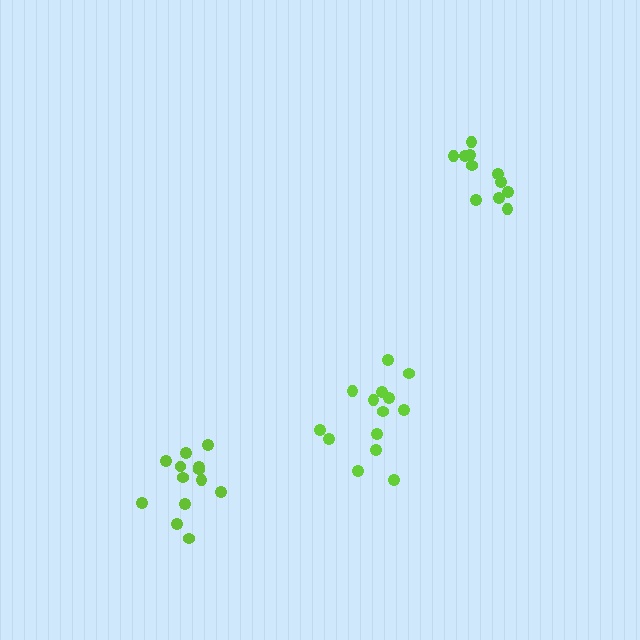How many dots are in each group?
Group 1: 14 dots, Group 2: 11 dots, Group 3: 13 dots (38 total).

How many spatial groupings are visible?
There are 3 spatial groupings.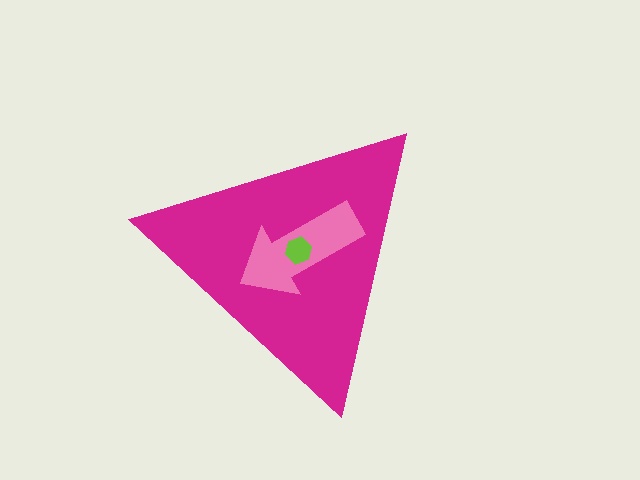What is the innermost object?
The lime hexagon.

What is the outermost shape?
The magenta triangle.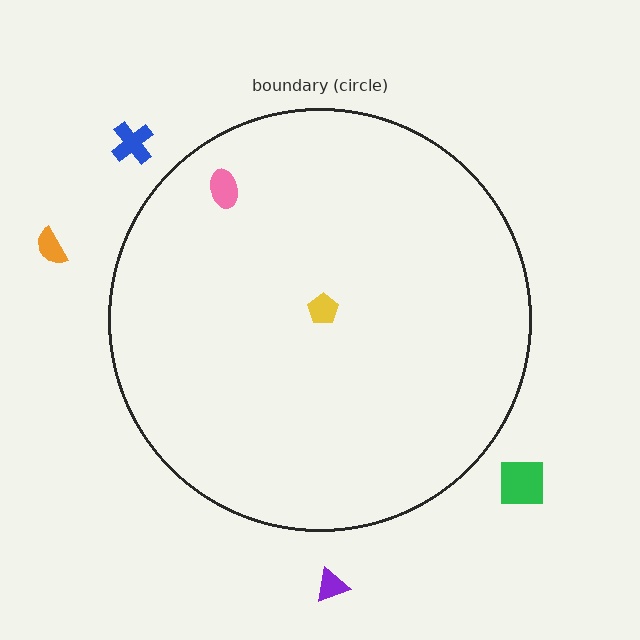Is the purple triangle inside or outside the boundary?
Outside.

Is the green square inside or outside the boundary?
Outside.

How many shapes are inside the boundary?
2 inside, 4 outside.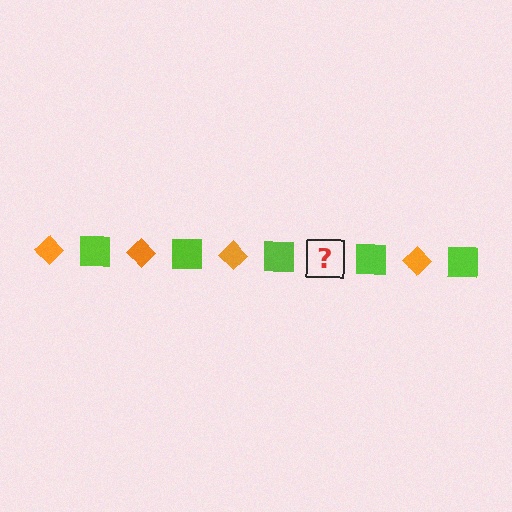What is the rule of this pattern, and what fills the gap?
The rule is that the pattern alternates between orange diamond and lime square. The gap should be filled with an orange diamond.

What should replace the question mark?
The question mark should be replaced with an orange diamond.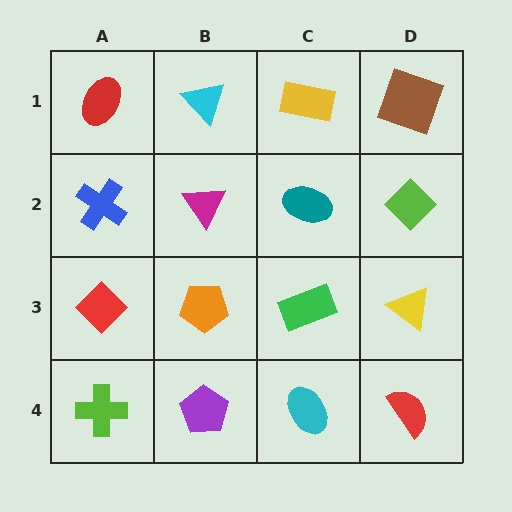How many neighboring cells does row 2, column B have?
4.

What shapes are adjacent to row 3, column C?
A teal ellipse (row 2, column C), a cyan ellipse (row 4, column C), an orange pentagon (row 3, column B), a yellow triangle (row 3, column D).